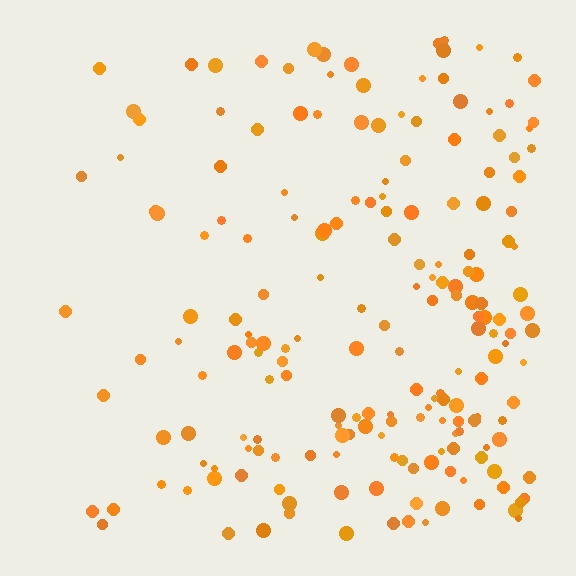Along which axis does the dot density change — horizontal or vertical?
Horizontal.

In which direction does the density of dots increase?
From left to right, with the right side densest.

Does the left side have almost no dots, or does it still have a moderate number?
Still a moderate number, just noticeably fewer than the right.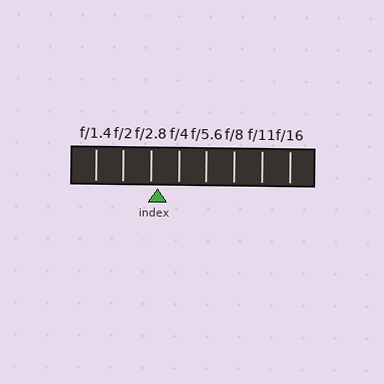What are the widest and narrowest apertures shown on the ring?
The widest aperture shown is f/1.4 and the narrowest is f/16.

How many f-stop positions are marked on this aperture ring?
There are 8 f-stop positions marked.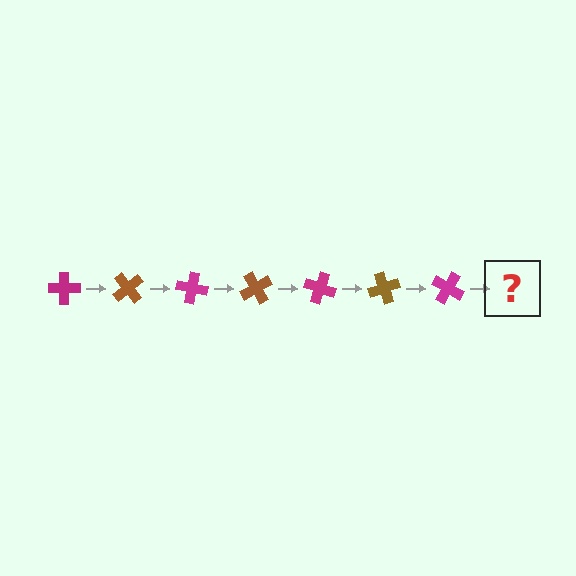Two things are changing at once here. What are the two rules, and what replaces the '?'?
The two rules are that it rotates 50 degrees each step and the color cycles through magenta and brown. The '?' should be a brown cross, rotated 350 degrees from the start.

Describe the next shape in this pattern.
It should be a brown cross, rotated 350 degrees from the start.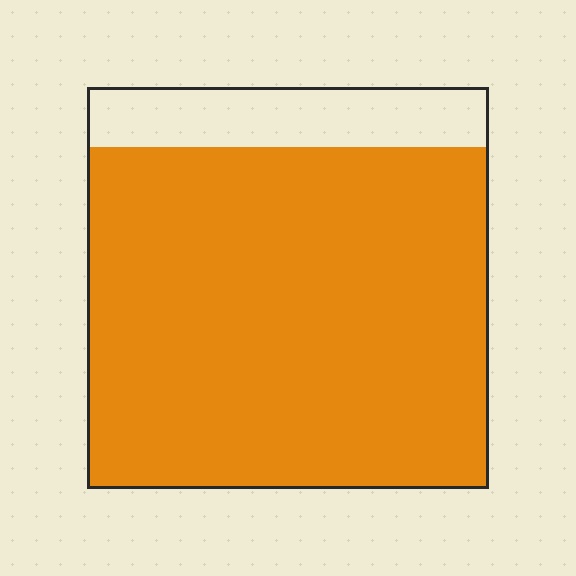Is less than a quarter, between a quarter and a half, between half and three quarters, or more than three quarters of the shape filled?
More than three quarters.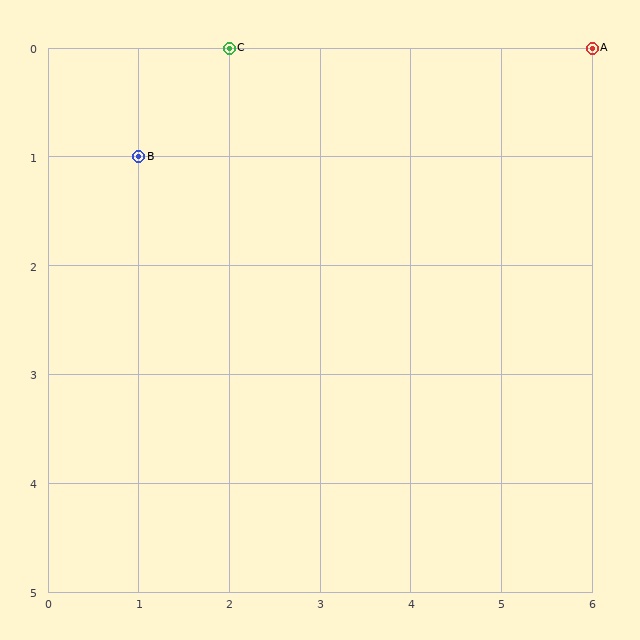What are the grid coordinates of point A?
Point A is at grid coordinates (6, 0).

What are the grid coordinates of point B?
Point B is at grid coordinates (1, 1).